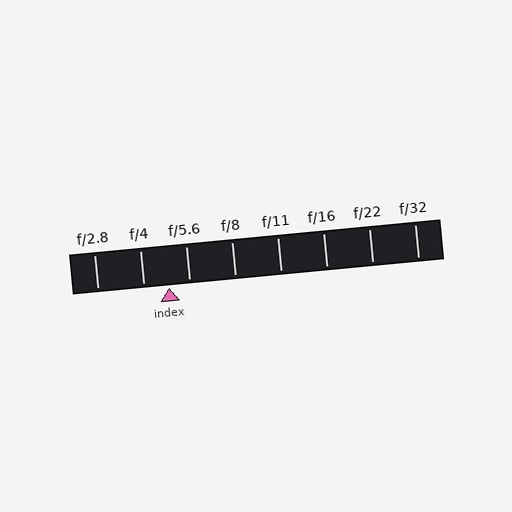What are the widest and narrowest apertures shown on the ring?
The widest aperture shown is f/2.8 and the narrowest is f/32.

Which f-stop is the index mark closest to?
The index mark is closest to f/5.6.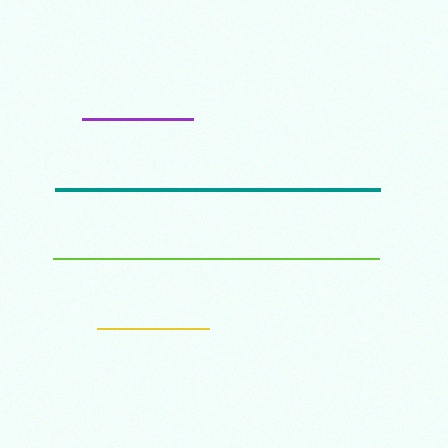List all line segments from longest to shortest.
From longest to shortest: lime, teal, yellow, purple.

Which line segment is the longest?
The lime line is the longest at approximately 326 pixels.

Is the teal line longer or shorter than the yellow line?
The teal line is longer than the yellow line.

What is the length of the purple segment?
The purple segment is approximately 112 pixels long.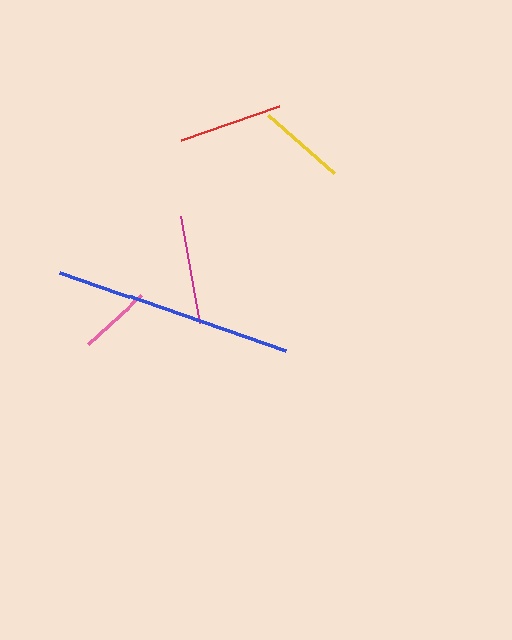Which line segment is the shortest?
The pink line is the shortest at approximately 71 pixels.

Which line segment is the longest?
The blue line is the longest at approximately 239 pixels.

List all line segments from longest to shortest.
From longest to shortest: blue, magenta, red, yellow, pink.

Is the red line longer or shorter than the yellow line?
The red line is longer than the yellow line.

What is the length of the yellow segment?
The yellow segment is approximately 88 pixels long.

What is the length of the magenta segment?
The magenta segment is approximately 109 pixels long.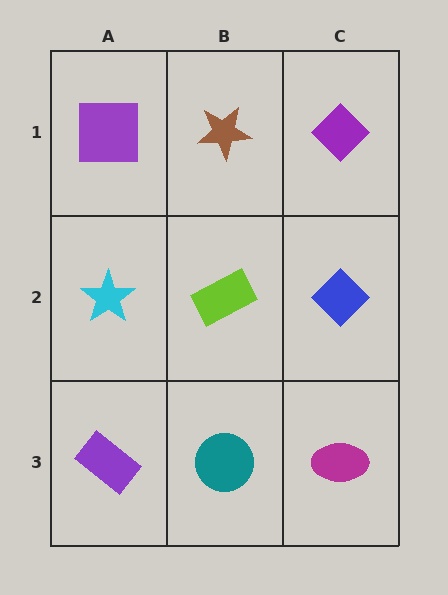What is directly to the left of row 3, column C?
A teal circle.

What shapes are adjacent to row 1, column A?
A cyan star (row 2, column A), a brown star (row 1, column B).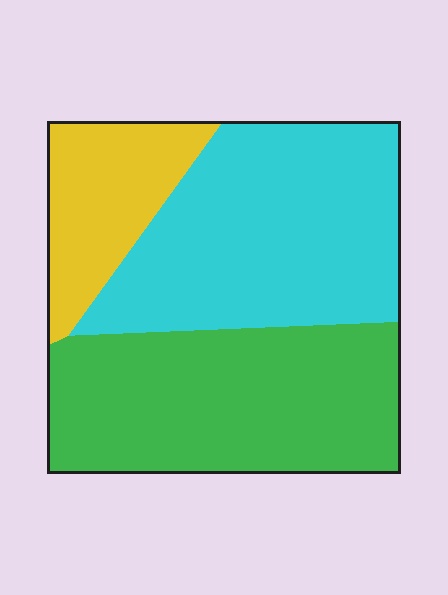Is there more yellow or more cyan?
Cyan.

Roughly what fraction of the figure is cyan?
Cyan takes up about two fifths (2/5) of the figure.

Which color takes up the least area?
Yellow, at roughly 15%.